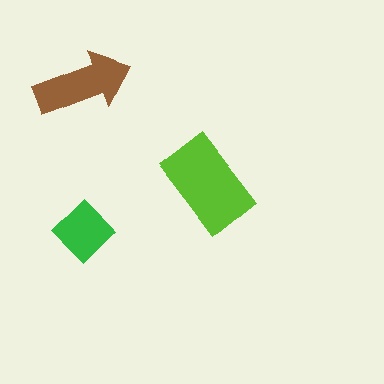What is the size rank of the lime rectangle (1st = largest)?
1st.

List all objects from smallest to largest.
The green diamond, the brown arrow, the lime rectangle.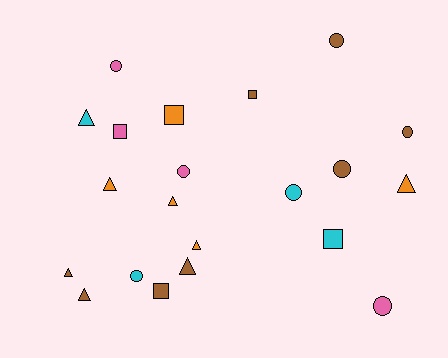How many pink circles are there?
There are 3 pink circles.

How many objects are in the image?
There are 21 objects.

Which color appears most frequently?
Brown, with 8 objects.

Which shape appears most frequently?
Circle, with 8 objects.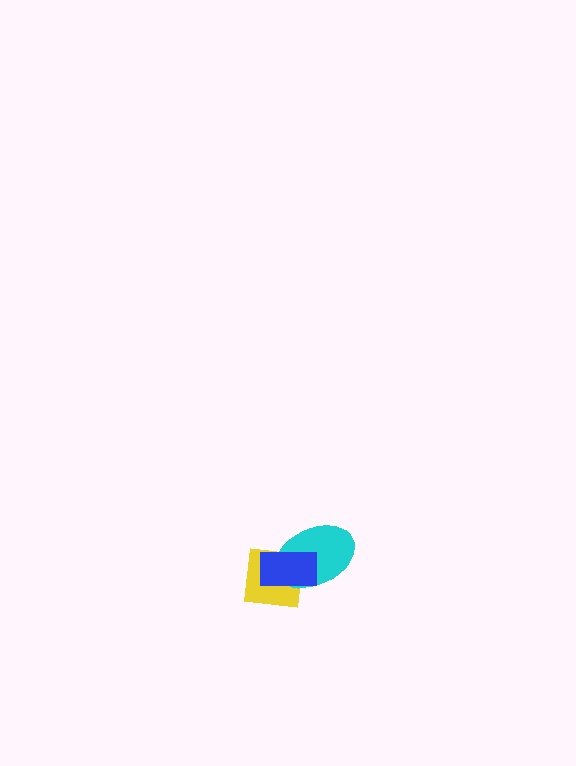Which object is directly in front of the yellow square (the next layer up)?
The cyan ellipse is directly in front of the yellow square.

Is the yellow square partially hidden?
Yes, it is partially covered by another shape.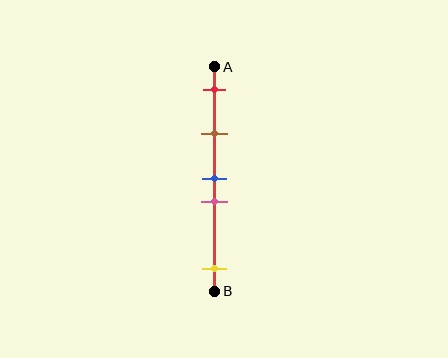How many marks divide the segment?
There are 5 marks dividing the segment.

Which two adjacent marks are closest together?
The blue and pink marks are the closest adjacent pair.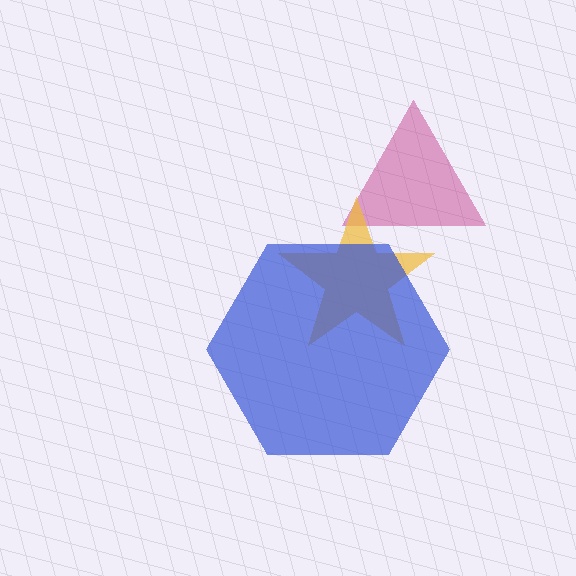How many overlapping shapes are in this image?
There are 3 overlapping shapes in the image.